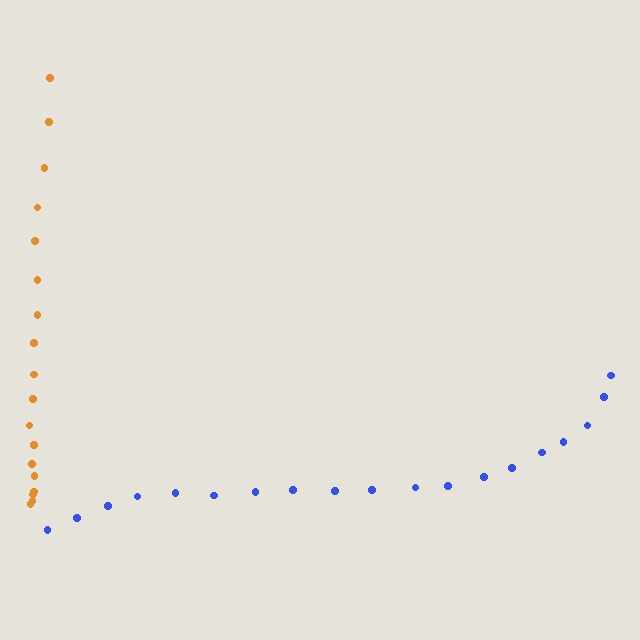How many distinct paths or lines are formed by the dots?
There are 2 distinct paths.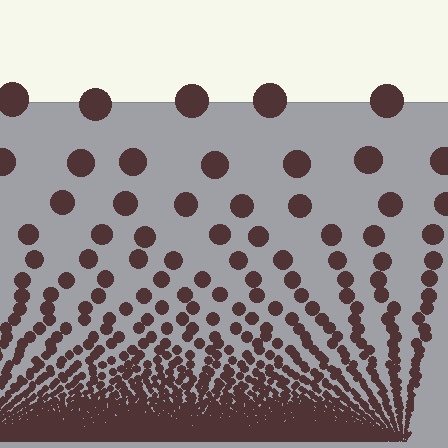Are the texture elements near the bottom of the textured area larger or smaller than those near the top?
Smaller. The gradient is inverted — elements near the bottom are smaller and denser.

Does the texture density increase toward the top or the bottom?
Density increases toward the bottom.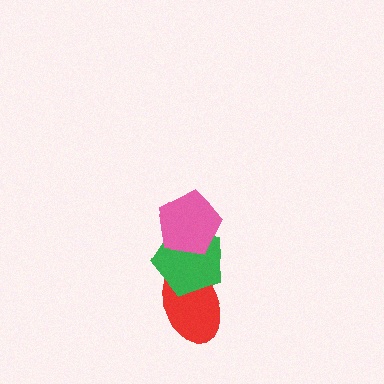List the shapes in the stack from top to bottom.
From top to bottom: the pink pentagon, the green pentagon, the red ellipse.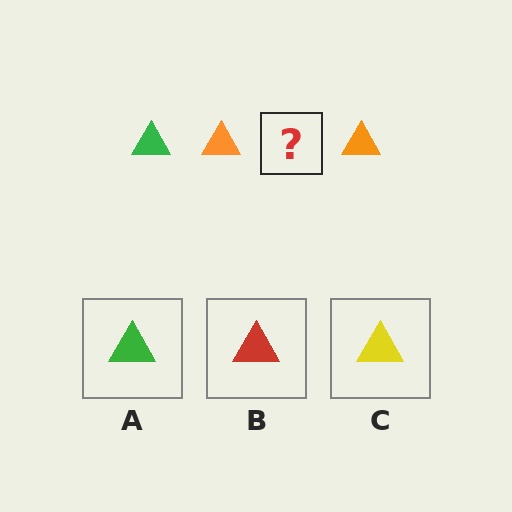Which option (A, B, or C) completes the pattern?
A.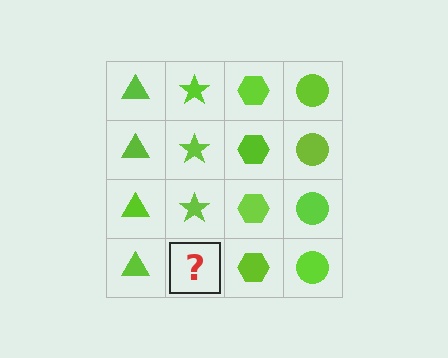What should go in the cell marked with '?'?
The missing cell should contain a lime star.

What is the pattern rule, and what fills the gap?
The rule is that each column has a consistent shape. The gap should be filled with a lime star.